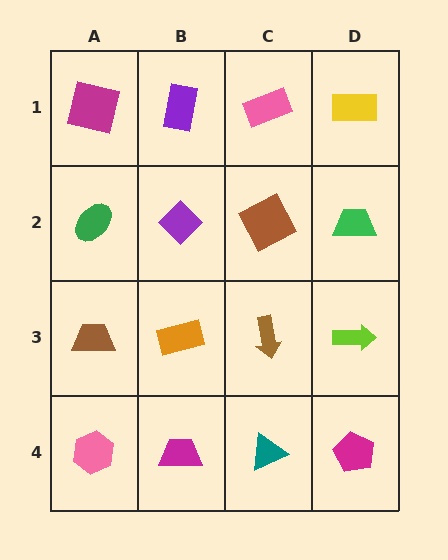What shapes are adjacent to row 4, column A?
A brown trapezoid (row 3, column A), a magenta trapezoid (row 4, column B).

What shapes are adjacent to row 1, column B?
A purple diamond (row 2, column B), a magenta square (row 1, column A), a pink rectangle (row 1, column C).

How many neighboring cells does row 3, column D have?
3.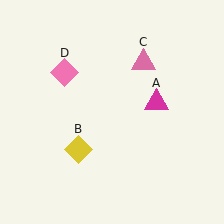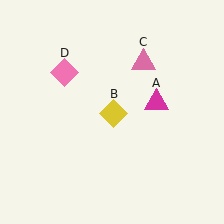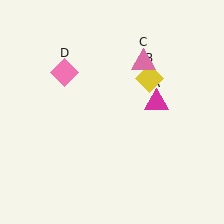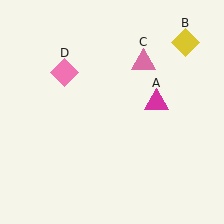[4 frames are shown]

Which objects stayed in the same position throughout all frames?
Magenta triangle (object A) and pink triangle (object C) and pink diamond (object D) remained stationary.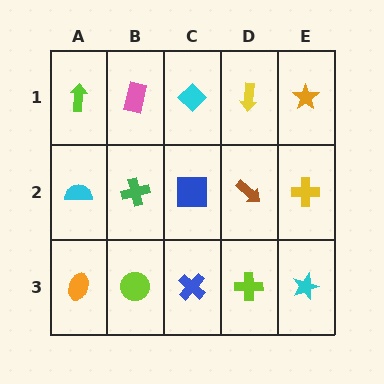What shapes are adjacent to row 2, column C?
A cyan diamond (row 1, column C), a blue cross (row 3, column C), a green cross (row 2, column B), a brown arrow (row 2, column D).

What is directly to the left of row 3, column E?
A lime cross.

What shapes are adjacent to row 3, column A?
A cyan semicircle (row 2, column A), a lime circle (row 3, column B).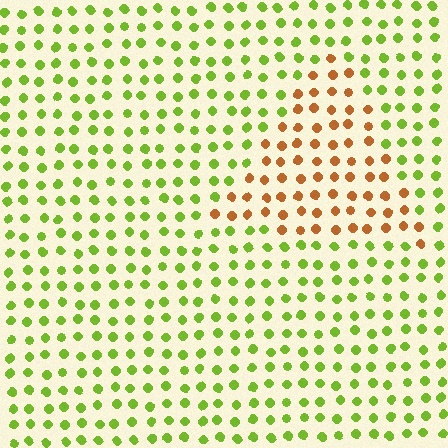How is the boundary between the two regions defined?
The boundary is defined purely by a slight shift in hue (about 65 degrees). Spacing, size, and orientation are identical on both sides.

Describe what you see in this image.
The image is filled with small lime elements in a uniform arrangement. A triangle-shaped region is visible where the elements are tinted to a slightly different hue, forming a subtle color boundary.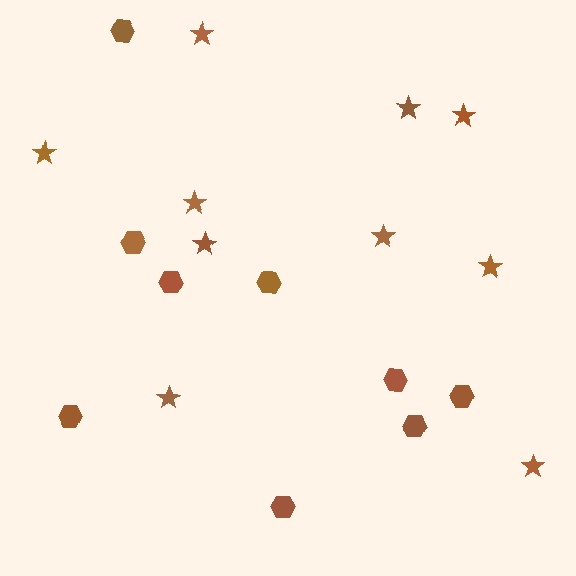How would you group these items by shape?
There are 2 groups: one group of hexagons (9) and one group of stars (10).